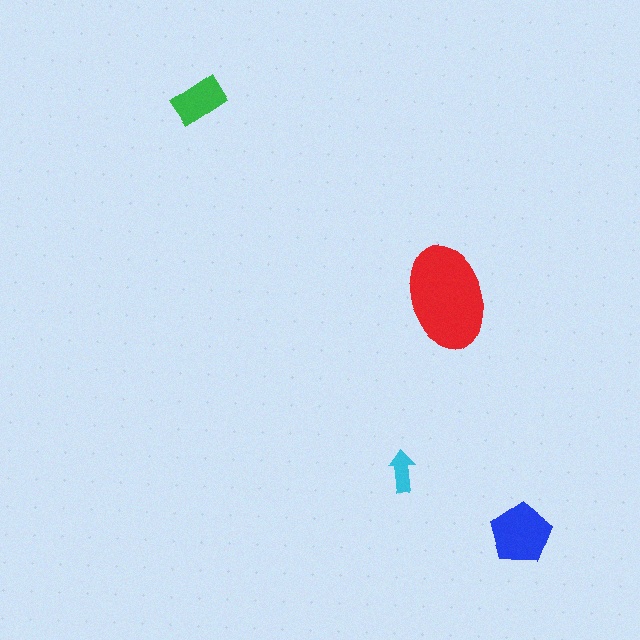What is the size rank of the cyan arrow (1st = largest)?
4th.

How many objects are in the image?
There are 4 objects in the image.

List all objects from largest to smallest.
The red ellipse, the blue pentagon, the green rectangle, the cyan arrow.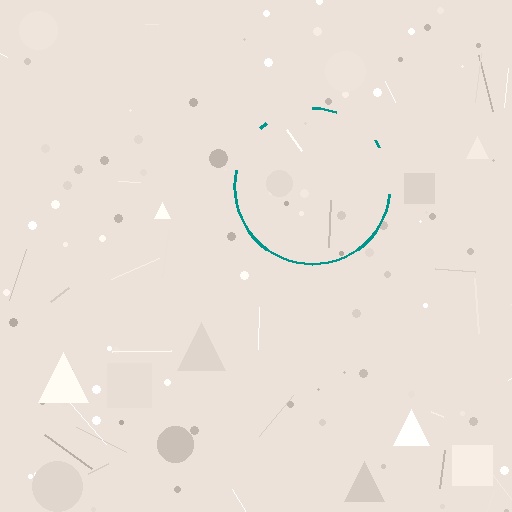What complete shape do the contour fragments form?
The contour fragments form a circle.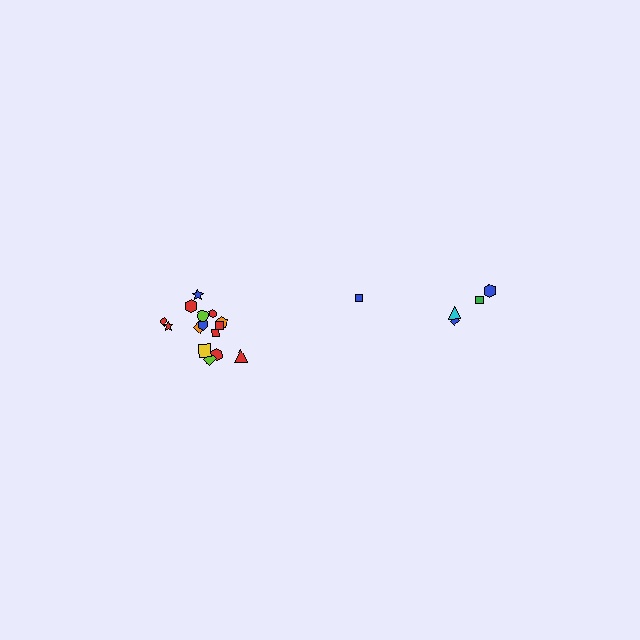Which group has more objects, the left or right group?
The left group.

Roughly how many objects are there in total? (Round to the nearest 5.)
Roughly 20 objects in total.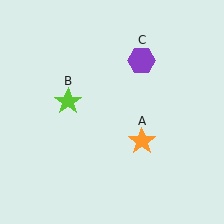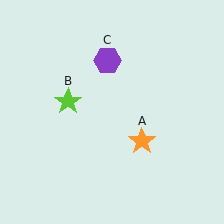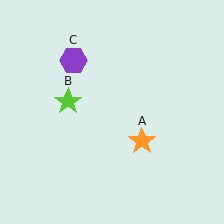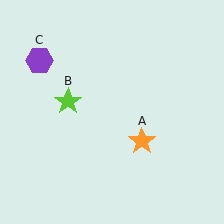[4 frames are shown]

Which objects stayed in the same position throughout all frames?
Orange star (object A) and lime star (object B) remained stationary.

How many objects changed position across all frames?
1 object changed position: purple hexagon (object C).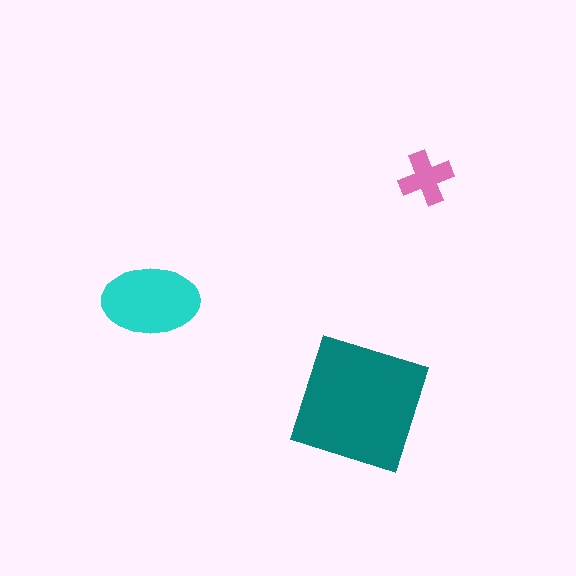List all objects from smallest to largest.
The pink cross, the cyan ellipse, the teal square.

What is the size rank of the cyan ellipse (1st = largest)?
2nd.